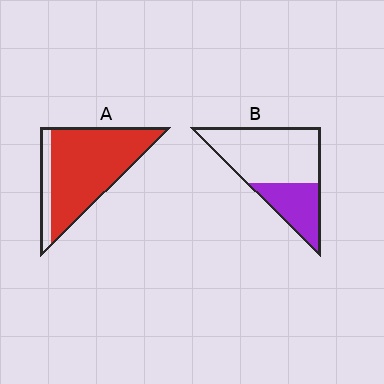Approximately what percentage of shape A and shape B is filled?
A is approximately 85% and B is approximately 30%.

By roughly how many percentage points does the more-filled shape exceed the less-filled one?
By roughly 50 percentage points (A over B).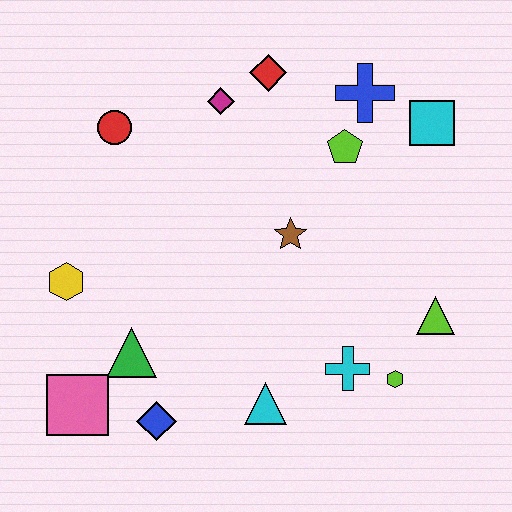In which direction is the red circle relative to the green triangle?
The red circle is above the green triangle.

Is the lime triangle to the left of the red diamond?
No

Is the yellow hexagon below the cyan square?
Yes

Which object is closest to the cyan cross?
The lime hexagon is closest to the cyan cross.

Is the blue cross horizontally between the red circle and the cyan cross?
No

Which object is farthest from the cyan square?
The pink square is farthest from the cyan square.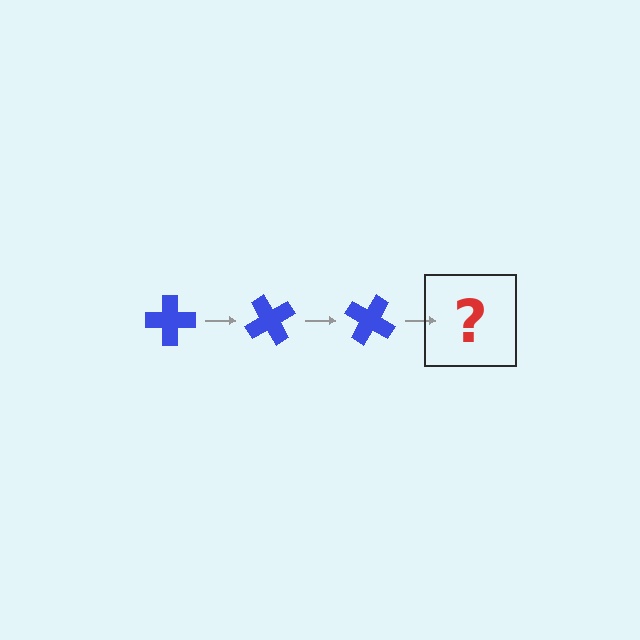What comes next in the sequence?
The next element should be a blue cross rotated 180 degrees.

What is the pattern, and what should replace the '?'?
The pattern is that the cross rotates 60 degrees each step. The '?' should be a blue cross rotated 180 degrees.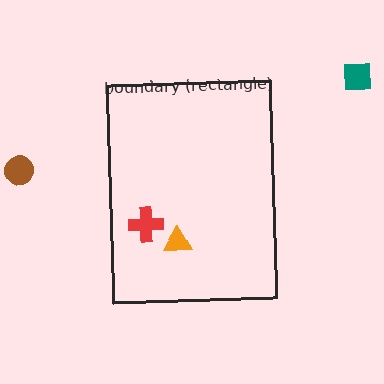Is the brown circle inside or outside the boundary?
Outside.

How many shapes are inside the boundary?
2 inside, 2 outside.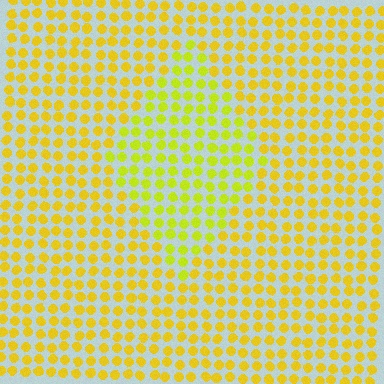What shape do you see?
I see a diamond.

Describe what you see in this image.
The image is filled with small yellow elements in a uniform arrangement. A diamond-shaped region is visible where the elements are tinted to a slightly different hue, forming a subtle color boundary.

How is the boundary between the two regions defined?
The boundary is defined purely by a slight shift in hue (about 21 degrees). Spacing, size, and orientation are identical on both sides.